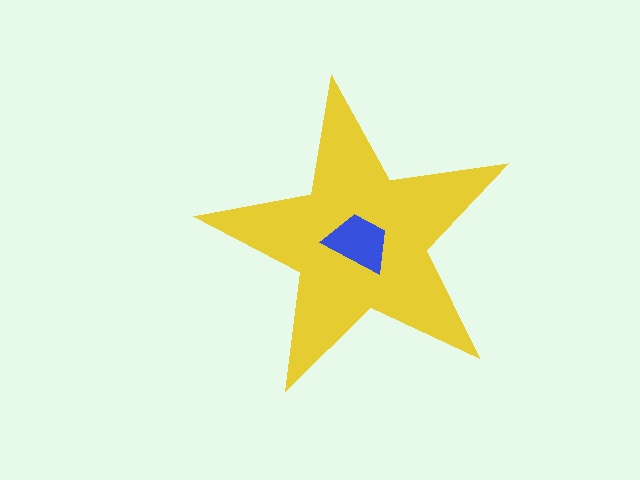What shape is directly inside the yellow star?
The blue trapezoid.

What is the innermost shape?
The blue trapezoid.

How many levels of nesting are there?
2.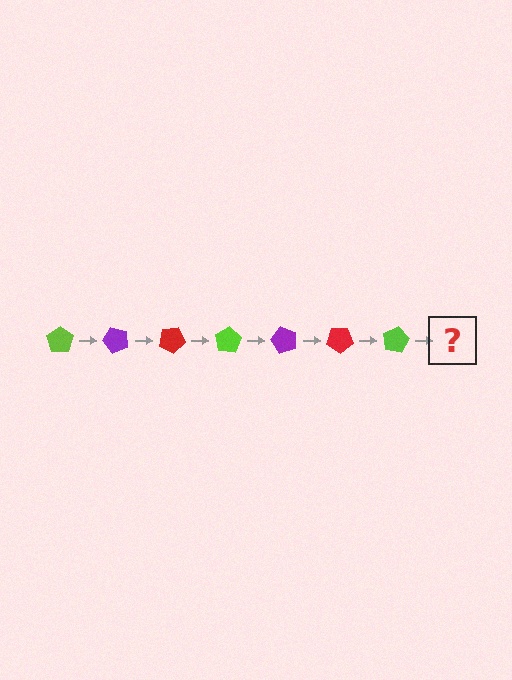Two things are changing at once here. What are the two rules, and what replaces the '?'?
The two rules are that it rotates 50 degrees each step and the color cycles through lime, purple, and red. The '?' should be a purple pentagon, rotated 350 degrees from the start.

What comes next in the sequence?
The next element should be a purple pentagon, rotated 350 degrees from the start.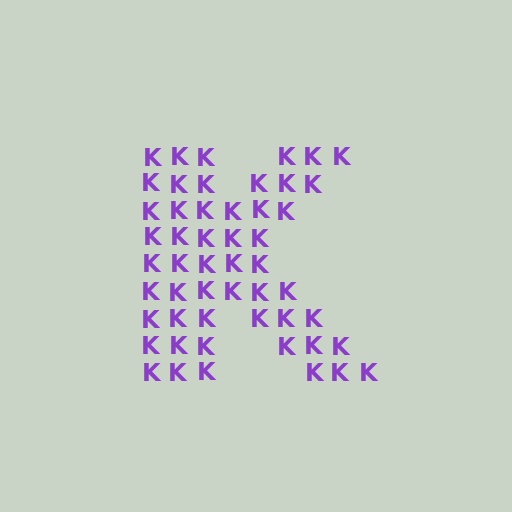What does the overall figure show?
The overall figure shows the letter K.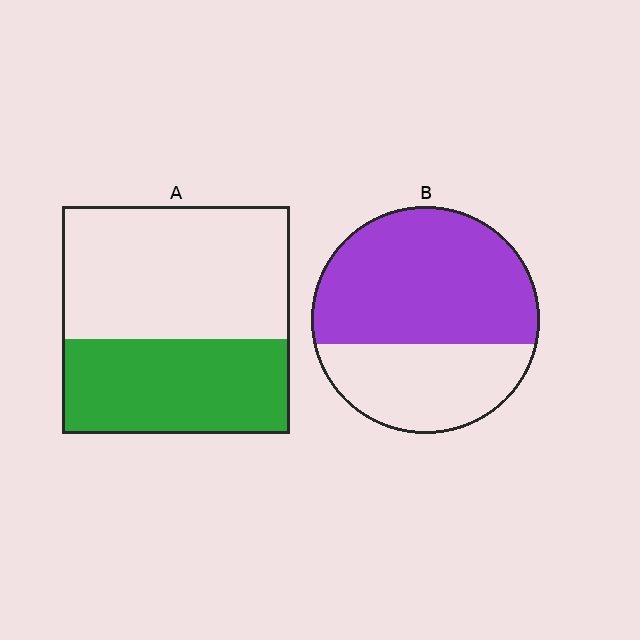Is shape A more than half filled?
No.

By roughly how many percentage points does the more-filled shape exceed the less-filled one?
By roughly 20 percentage points (B over A).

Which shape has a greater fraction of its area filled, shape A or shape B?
Shape B.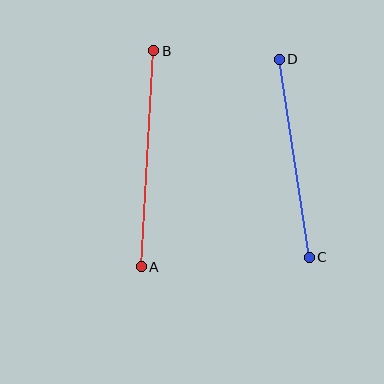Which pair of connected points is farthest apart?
Points A and B are farthest apart.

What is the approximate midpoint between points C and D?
The midpoint is at approximately (294, 158) pixels.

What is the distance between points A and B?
The distance is approximately 217 pixels.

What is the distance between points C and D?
The distance is approximately 200 pixels.